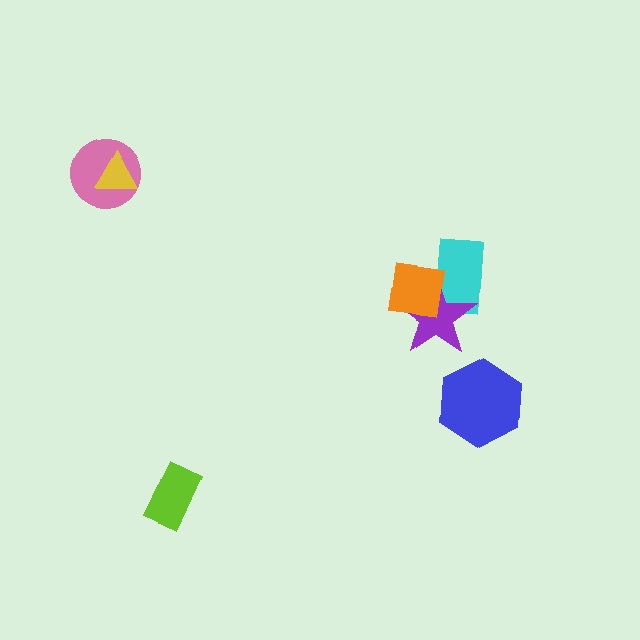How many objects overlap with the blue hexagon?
0 objects overlap with the blue hexagon.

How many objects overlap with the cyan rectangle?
2 objects overlap with the cyan rectangle.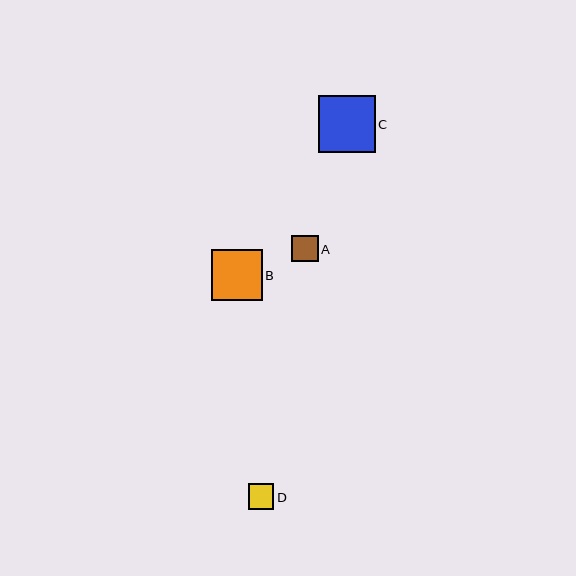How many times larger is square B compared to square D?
Square B is approximately 2.0 times the size of square D.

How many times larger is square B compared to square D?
Square B is approximately 2.0 times the size of square D.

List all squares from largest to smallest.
From largest to smallest: C, B, A, D.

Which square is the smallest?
Square D is the smallest with a size of approximately 26 pixels.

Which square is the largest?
Square C is the largest with a size of approximately 57 pixels.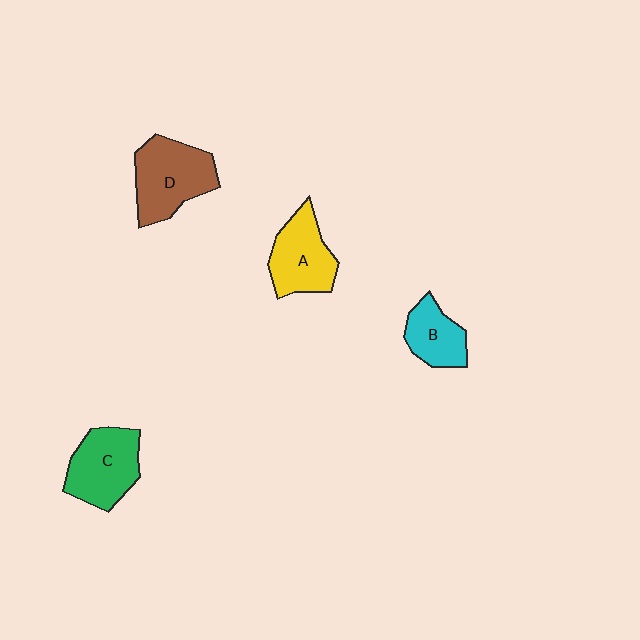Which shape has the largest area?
Shape D (brown).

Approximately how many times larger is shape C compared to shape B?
Approximately 1.5 times.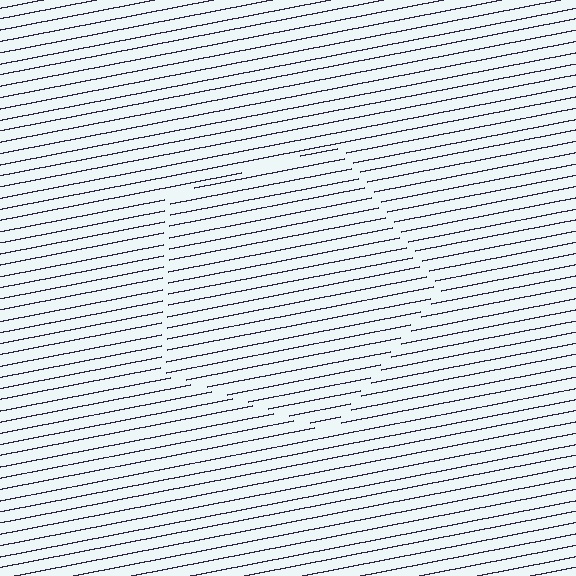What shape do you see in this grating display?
An illusory pentagon. The interior of the shape contains the same grating, shifted by half a period — the contour is defined by the phase discontinuity where line-ends from the inner and outer gratings abut.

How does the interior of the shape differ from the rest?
The interior of the shape contains the same grating, shifted by half a period — the contour is defined by the phase discontinuity where line-ends from the inner and outer gratings abut.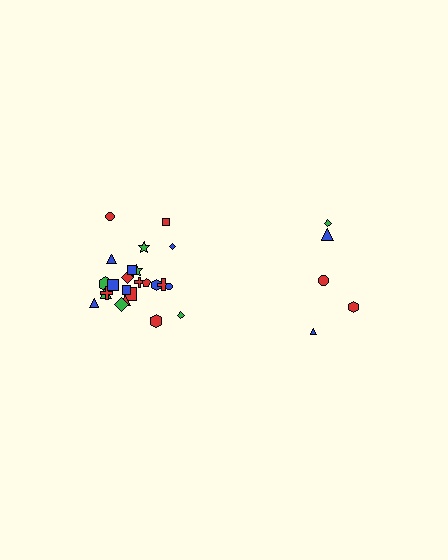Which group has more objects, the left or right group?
The left group.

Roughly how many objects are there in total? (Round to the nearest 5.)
Roughly 30 objects in total.